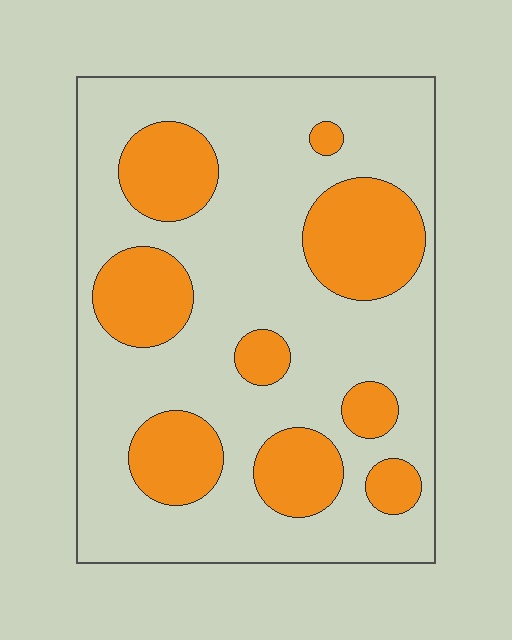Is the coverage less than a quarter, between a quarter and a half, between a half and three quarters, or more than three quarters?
Between a quarter and a half.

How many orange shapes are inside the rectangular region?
9.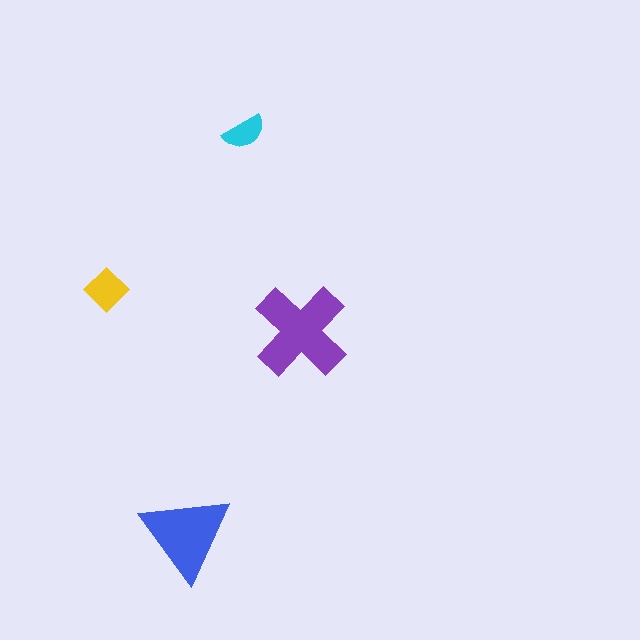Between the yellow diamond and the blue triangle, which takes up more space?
The blue triangle.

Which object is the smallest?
The cyan semicircle.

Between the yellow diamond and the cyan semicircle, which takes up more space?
The yellow diamond.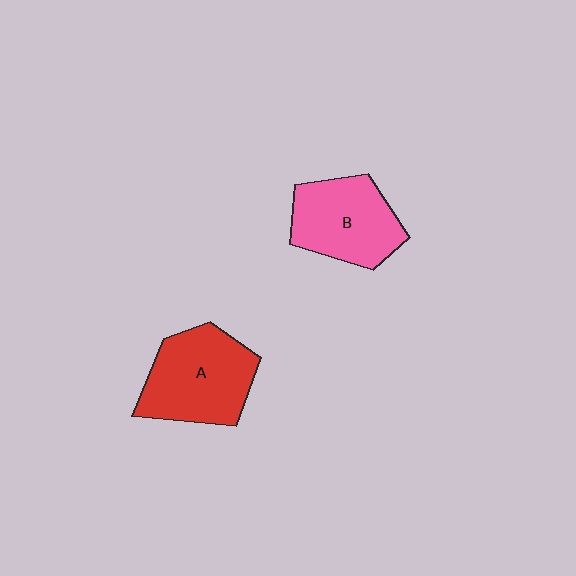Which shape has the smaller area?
Shape B (pink).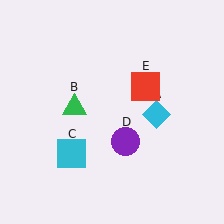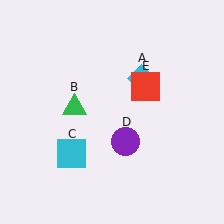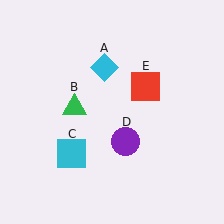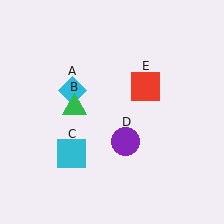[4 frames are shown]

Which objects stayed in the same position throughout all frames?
Green triangle (object B) and cyan square (object C) and purple circle (object D) and red square (object E) remained stationary.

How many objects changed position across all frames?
1 object changed position: cyan diamond (object A).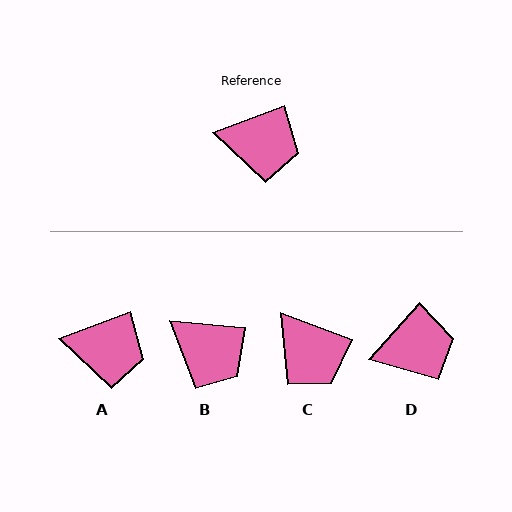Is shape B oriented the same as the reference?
No, it is off by about 26 degrees.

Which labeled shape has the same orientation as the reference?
A.